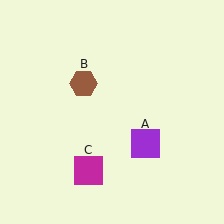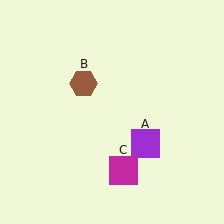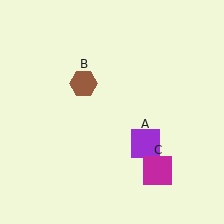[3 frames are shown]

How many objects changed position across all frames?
1 object changed position: magenta square (object C).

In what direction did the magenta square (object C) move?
The magenta square (object C) moved right.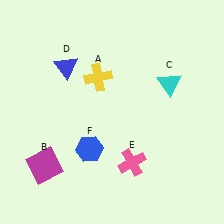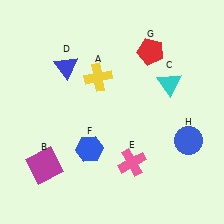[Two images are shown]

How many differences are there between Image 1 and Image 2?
There are 2 differences between the two images.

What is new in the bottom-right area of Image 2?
A blue circle (H) was added in the bottom-right area of Image 2.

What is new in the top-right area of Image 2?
A red pentagon (G) was added in the top-right area of Image 2.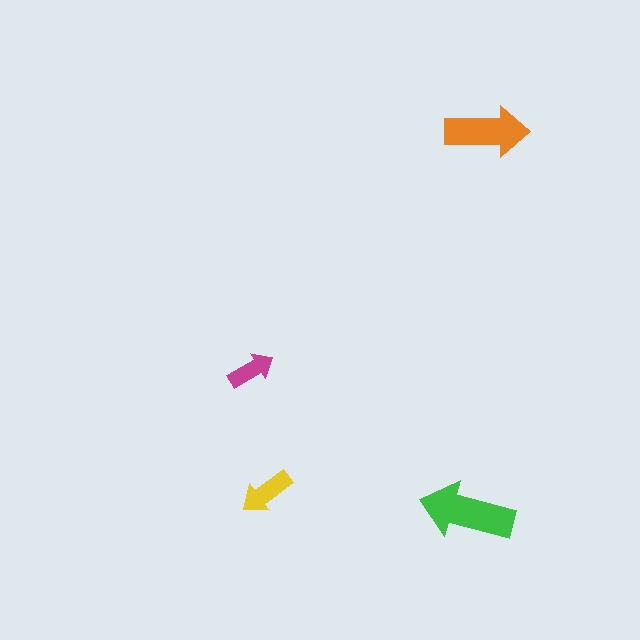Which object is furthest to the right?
The orange arrow is rightmost.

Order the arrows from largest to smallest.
the green one, the orange one, the yellow one, the magenta one.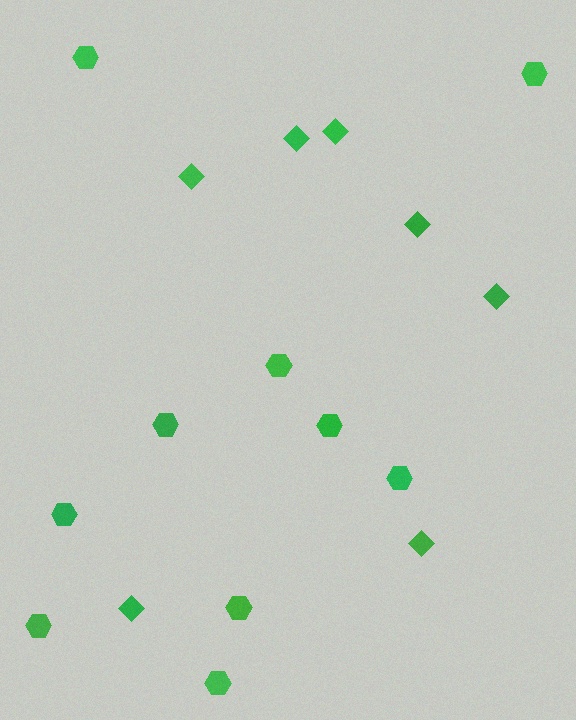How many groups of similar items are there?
There are 2 groups: one group of hexagons (10) and one group of diamonds (7).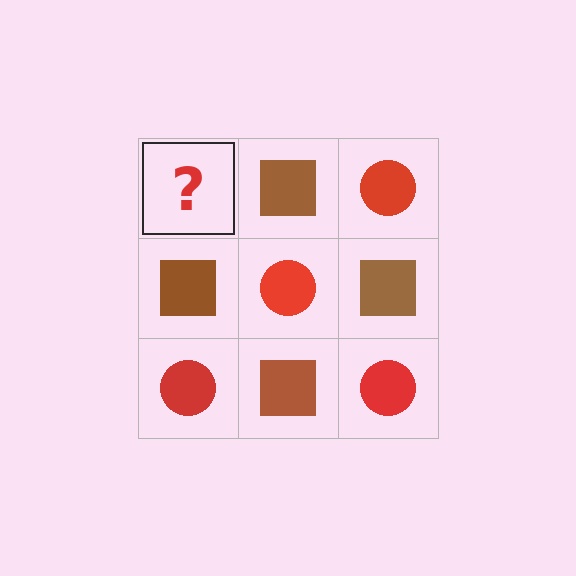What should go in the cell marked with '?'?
The missing cell should contain a red circle.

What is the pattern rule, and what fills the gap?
The rule is that it alternates red circle and brown square in a checkerboard pattern. The gap should be filled with a red circle.